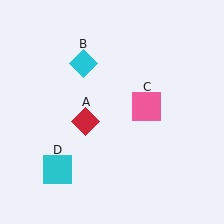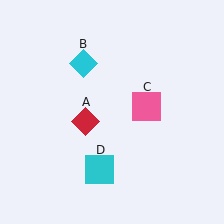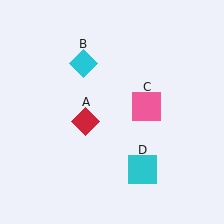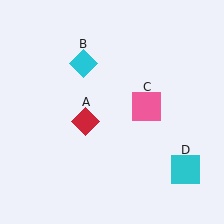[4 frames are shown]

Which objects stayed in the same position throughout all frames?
Red diamond (object A) and cyan diamond (object B) and pink square (object C) remained stationary.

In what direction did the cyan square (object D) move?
The cyan square (object D) moved right.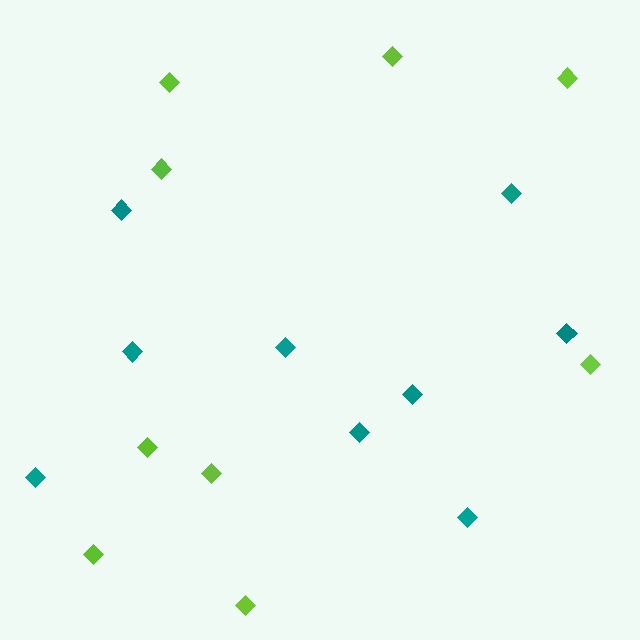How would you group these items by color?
There are 2 groups: one group of teal diamonds (9) and one group of lime diamonds (9).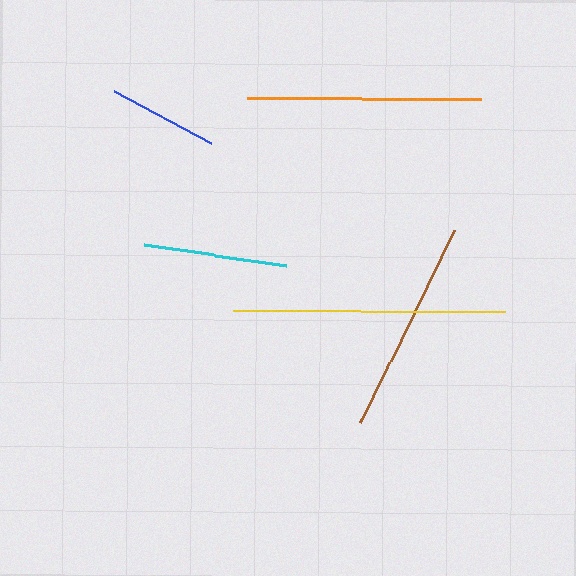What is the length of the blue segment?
The blue segment is approximately 110 pixels long.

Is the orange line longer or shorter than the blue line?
The orange line is longer than the blue line.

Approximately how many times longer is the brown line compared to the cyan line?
The brown line is approximately 1.5 times the length of the cyan line.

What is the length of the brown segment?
The brown segment is approximately 214 pixels long.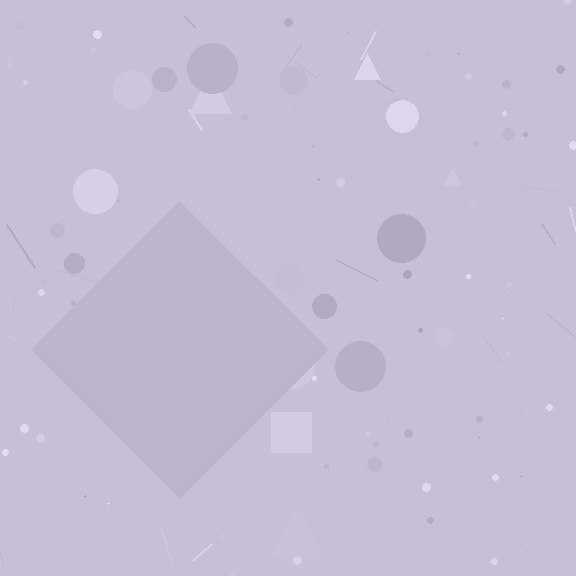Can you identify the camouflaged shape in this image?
The camouflaged shape is a diamond.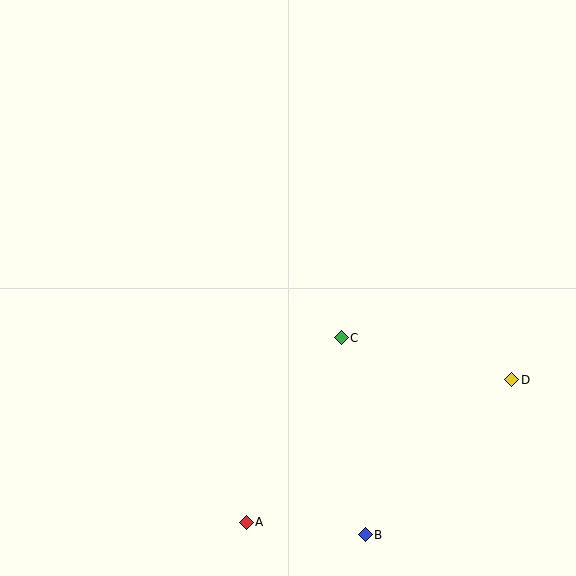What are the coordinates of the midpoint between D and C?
The midpoint between D and C is at (427, 359).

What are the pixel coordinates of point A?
Point A is at (246, 522).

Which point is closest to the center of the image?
Point C at (341, 338) is closest to the center.